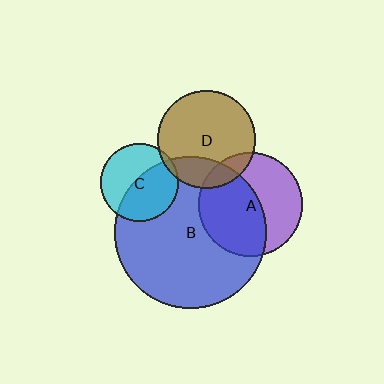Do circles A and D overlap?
Yes.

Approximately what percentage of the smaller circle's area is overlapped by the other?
Approximately 15%.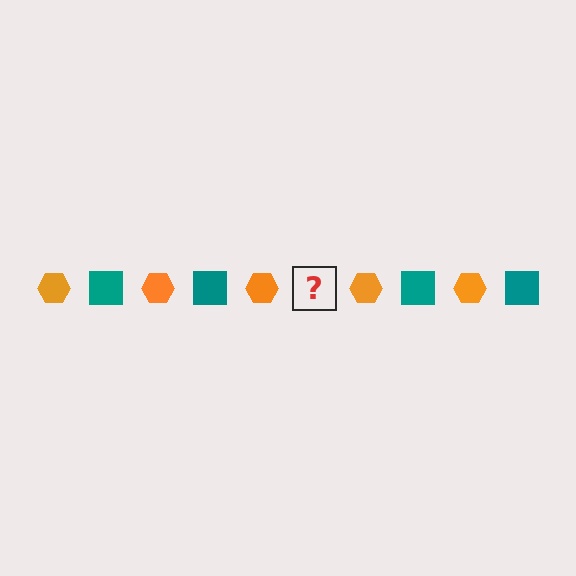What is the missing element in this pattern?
The missing element is a teal square.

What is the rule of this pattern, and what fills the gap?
The rule is that the pattern alternates between orange hexagon and teal square. The gap should be filled with a teal square.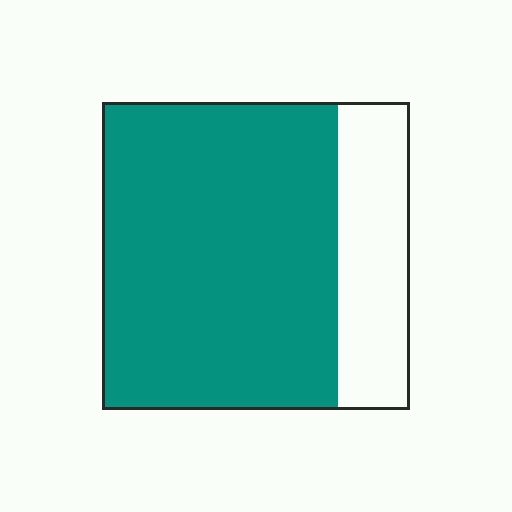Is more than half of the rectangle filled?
Yes.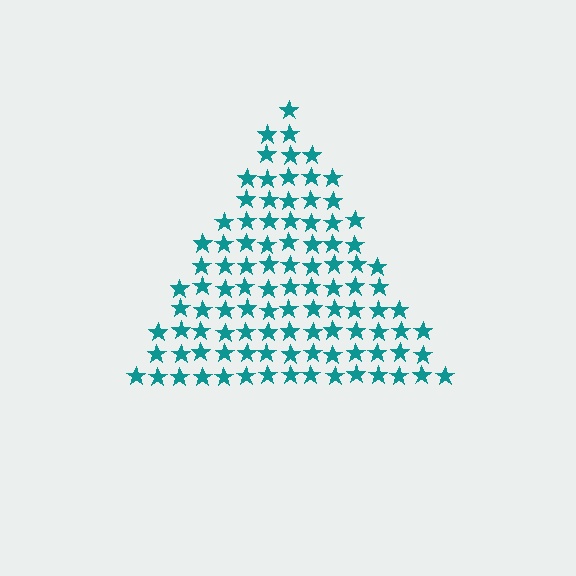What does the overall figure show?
The overall figure shows a triangle.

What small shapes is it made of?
It is made of small stars.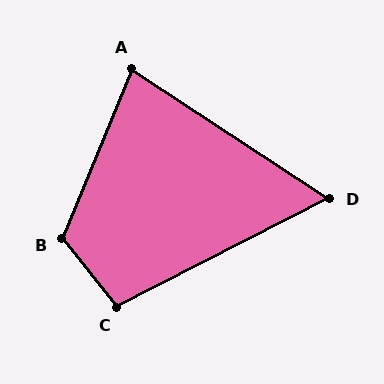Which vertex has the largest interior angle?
B, at approximately 120 degrees.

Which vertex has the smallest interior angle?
D, at approximately 60 degrees.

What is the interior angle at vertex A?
Approximately 79 degrees (acute).